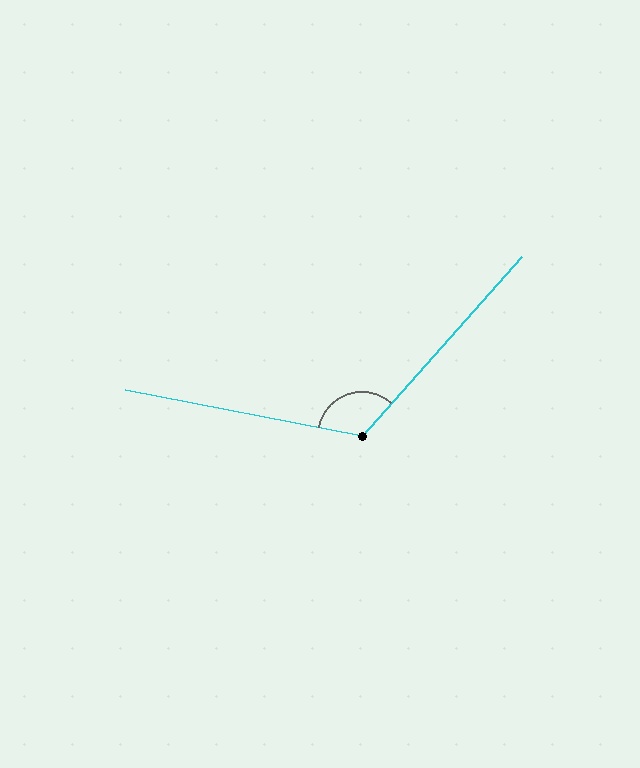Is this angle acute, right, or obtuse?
It is obtuse.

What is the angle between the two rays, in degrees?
Approximately 121 degrees.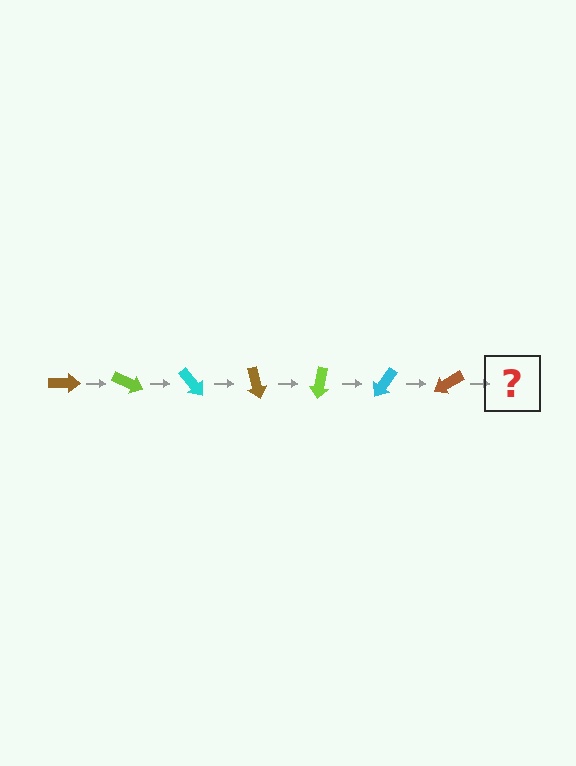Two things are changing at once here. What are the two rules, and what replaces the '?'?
The two rules are that it rotates 25 degrees each step and the color cycles through brown, lime, and cyan. The '?' should be a lime arrow, rotated 175 degrees from the start.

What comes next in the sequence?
The next element should be a lime arrow, rotated 175 degrees from the start.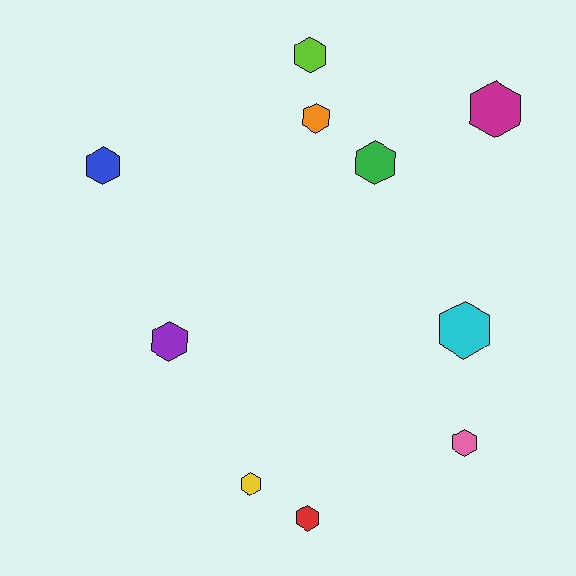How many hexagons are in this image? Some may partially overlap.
There are 10 hexagons.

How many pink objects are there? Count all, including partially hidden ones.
There is 1 pink object.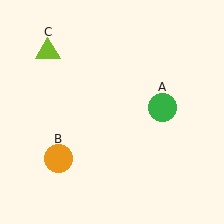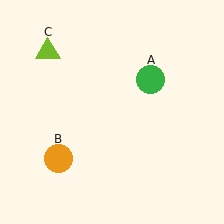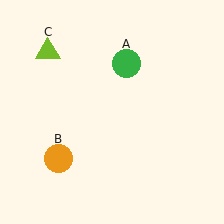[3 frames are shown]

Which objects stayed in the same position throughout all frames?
Orange circle (object B) and lime triangle (object C) remained stationary.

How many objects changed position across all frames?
1 object changed position: green circle (object A).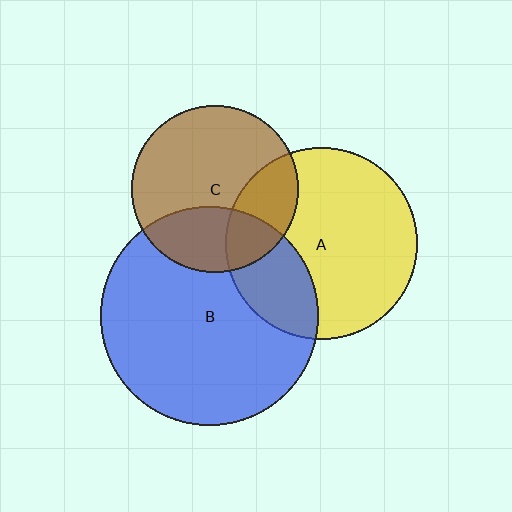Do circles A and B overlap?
Yes.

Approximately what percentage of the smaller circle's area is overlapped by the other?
Approximately 25%.